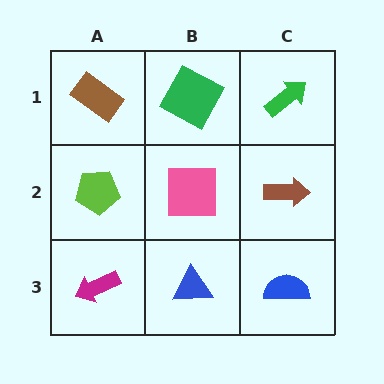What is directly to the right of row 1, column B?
A green arrow.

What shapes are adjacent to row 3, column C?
A brown arrow (row 2, column C), a blue triangle (row 3, column B).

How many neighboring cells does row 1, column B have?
3.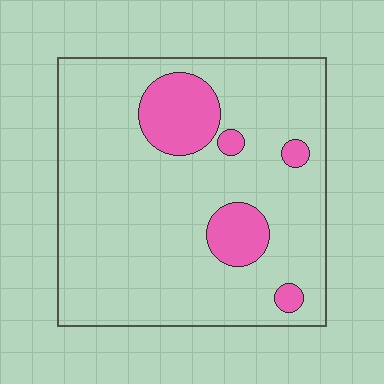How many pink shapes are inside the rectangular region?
5.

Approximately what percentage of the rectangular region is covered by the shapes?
Approximately 15%.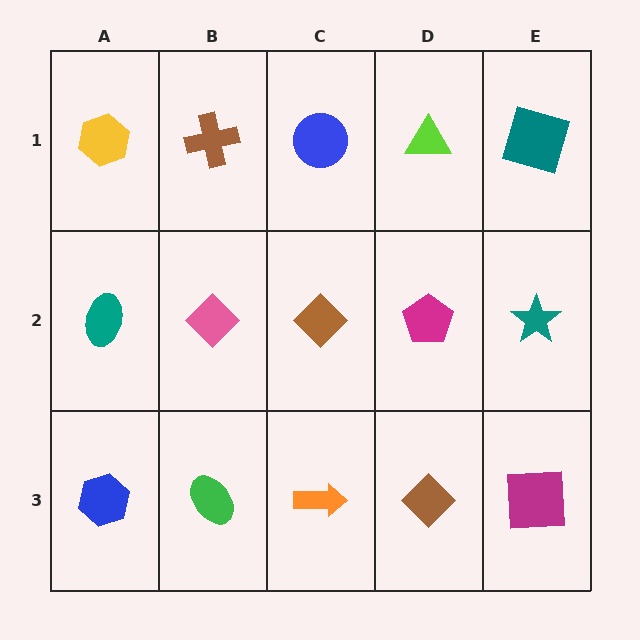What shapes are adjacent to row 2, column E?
A teal square (row 1, column E), a magenta square (row 3, column E), a magenta pentagon (row 2, column D).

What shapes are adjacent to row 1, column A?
A teal ellipse (row 2, column A), a brown cross (row 1, column B).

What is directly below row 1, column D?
A magenta pentagon.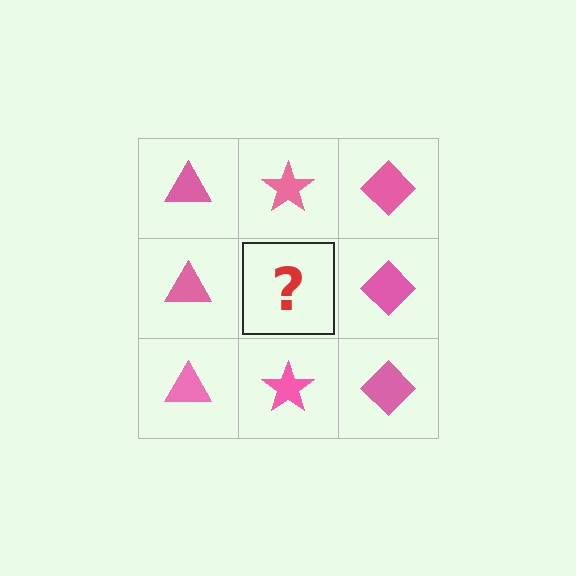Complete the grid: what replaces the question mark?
The question mark should be replaced with a pink star.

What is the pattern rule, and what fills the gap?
The rule is that each column has a consistent shape. The gap should be filled with a pink star.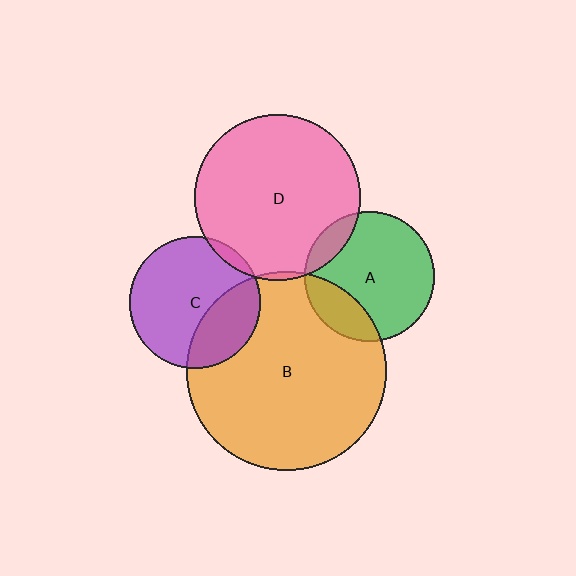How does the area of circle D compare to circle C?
Approximately 1.6 times.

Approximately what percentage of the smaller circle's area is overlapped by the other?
Approximately 5%.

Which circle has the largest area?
Circle B (orange).